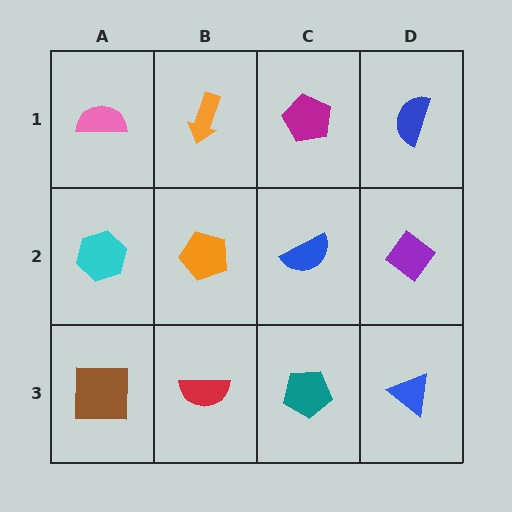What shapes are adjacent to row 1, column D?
A purple diamond (row 2, column D), a magenta pentagon (row 1, column C).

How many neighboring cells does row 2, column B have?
4.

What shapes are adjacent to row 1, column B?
An orange pentagon (row 2, column B), a pink semicircle (row 1, column A), a magenta pentagon (row 1, column C).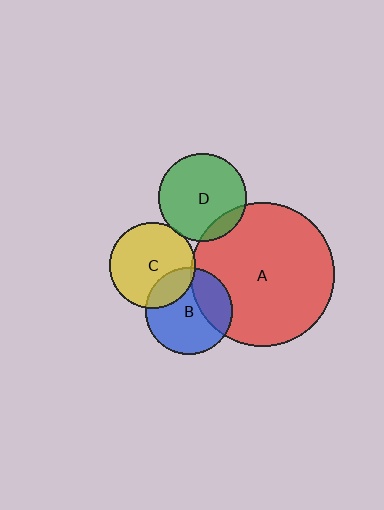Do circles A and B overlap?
Yes.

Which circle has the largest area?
Circle A (red).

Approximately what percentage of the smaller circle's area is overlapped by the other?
Approximately 30%.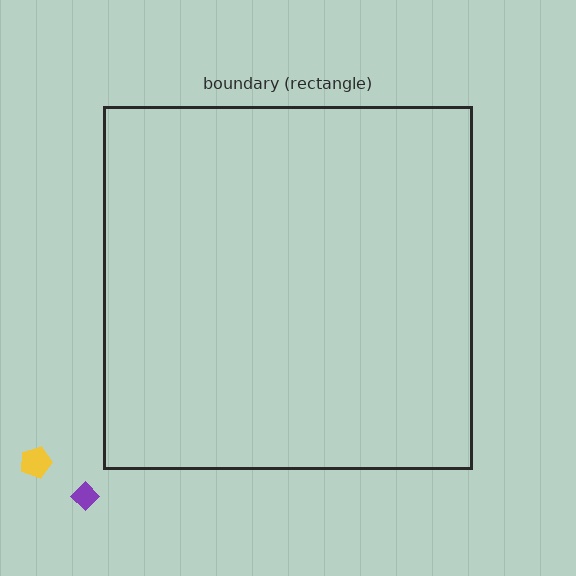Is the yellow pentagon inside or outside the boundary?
Outside.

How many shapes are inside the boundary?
0 inside, 2 outside.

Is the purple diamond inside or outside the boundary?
Outside.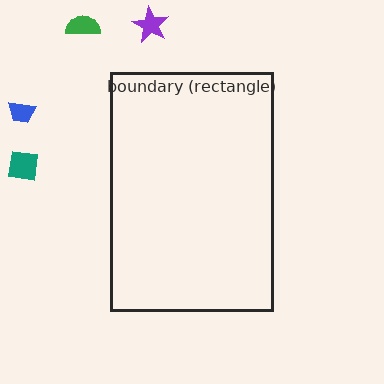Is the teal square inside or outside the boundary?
Outside.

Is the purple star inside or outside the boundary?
Outside.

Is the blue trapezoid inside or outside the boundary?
Outside.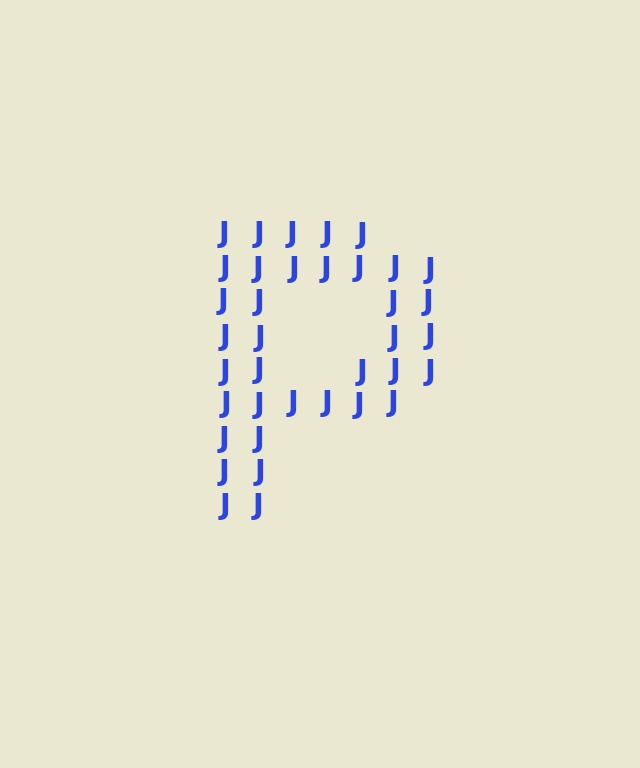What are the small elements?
The small elements are letter J's.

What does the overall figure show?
The overall figure shows the letter P.